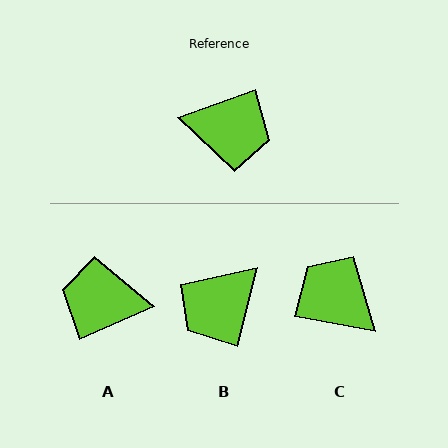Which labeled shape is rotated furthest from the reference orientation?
A, about 176 degrees away.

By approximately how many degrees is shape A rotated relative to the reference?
Approximately 176 degrees clockwise.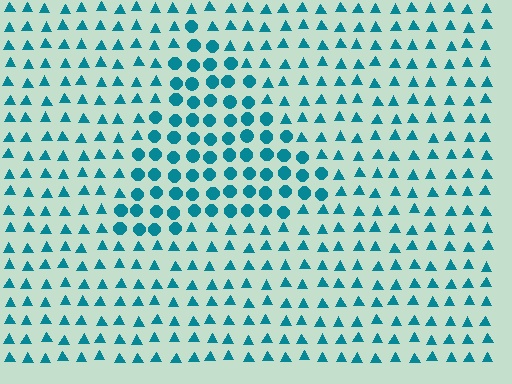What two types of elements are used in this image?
The image uses circles inside the triangle region and triangles outside it.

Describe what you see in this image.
The image is filled with small teal elements arranged in a uniform grid. A triangle-shaped region contains circles, while the surrounding area contains triangles. The boundary is defined purely by the change in element shape.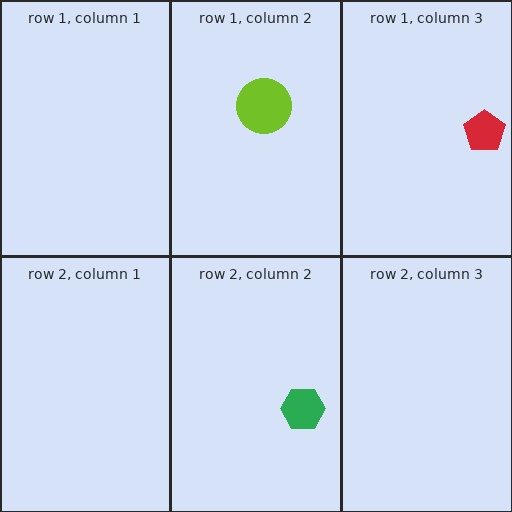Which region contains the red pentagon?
The row 1, column 3 region.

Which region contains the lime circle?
The row 1, column 2 region.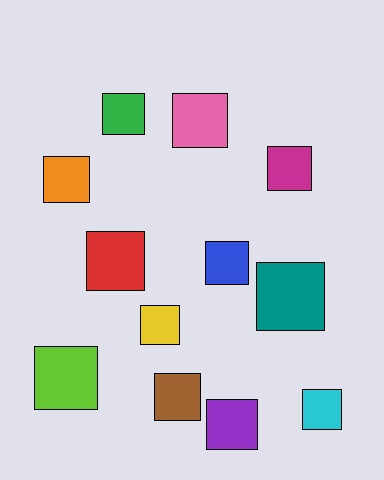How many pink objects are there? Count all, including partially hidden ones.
There is 1 pink object.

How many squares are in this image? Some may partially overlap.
There are 12 squares.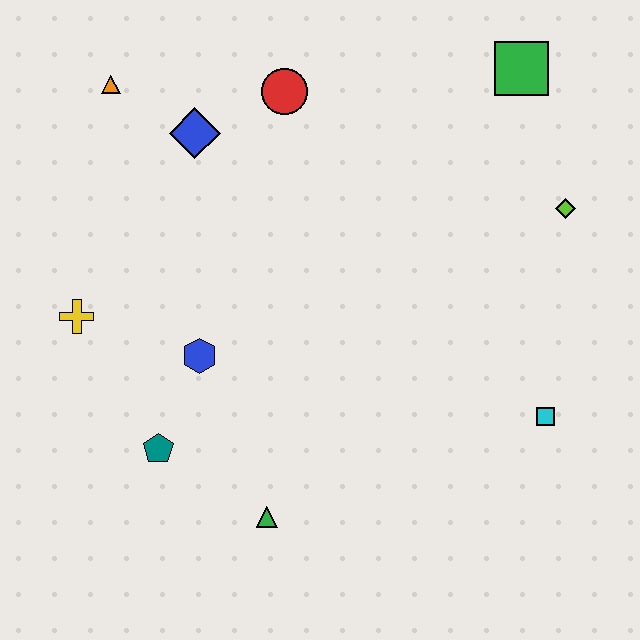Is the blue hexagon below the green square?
Yes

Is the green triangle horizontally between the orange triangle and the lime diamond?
Yes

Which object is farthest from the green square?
The teal pentagon is farthest from the green square.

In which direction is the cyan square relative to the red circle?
The cyan square is below the red circle.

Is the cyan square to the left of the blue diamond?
No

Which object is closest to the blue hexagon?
The teal pentagon is closest to the blue hexagon.